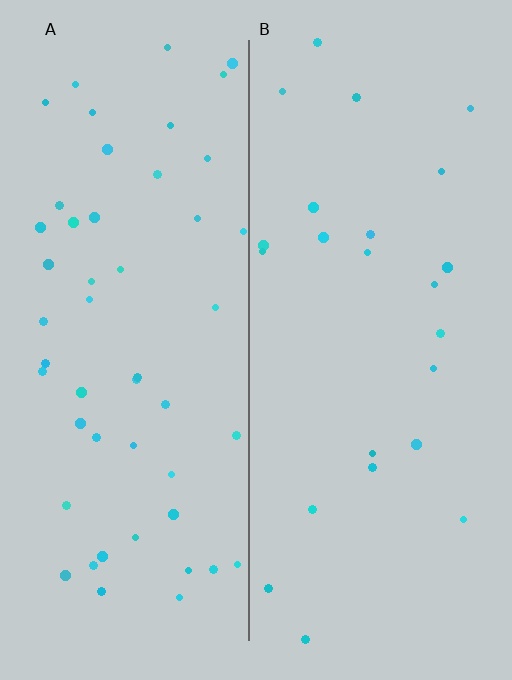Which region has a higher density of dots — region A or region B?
A (the left).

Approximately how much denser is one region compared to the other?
Approximately 2.1× — region A over region B.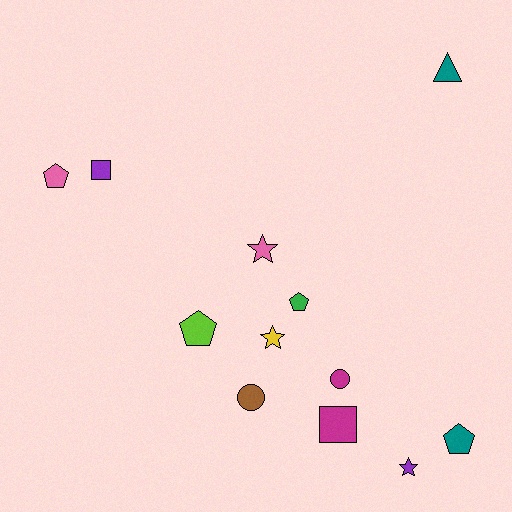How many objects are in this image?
There are 12 objects.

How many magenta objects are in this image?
There are 2 magenta objects.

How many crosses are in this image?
There are no crosses.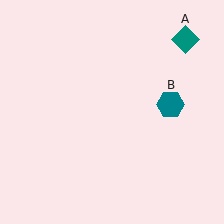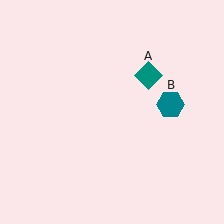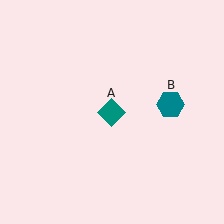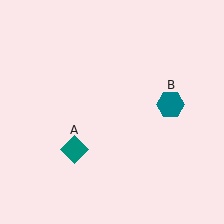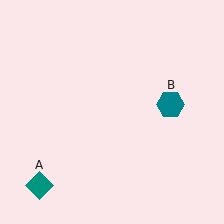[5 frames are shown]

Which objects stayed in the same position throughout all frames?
Teal hexagon (object B) remained stationary.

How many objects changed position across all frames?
1 object changed position: teal diamond (object A).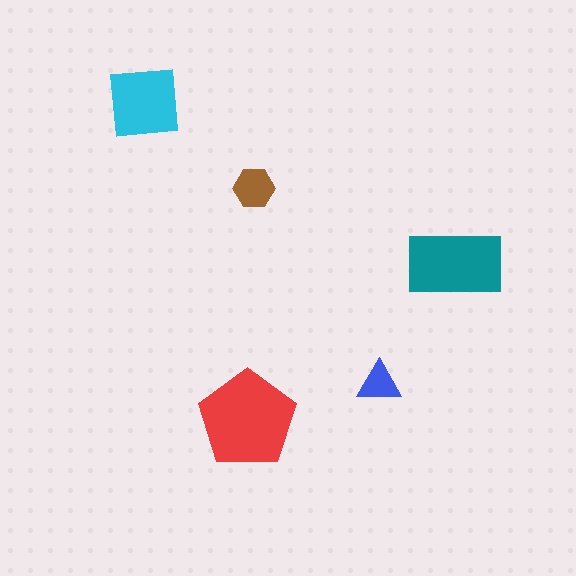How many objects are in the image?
There are 5 objects in the image.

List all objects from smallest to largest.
The blue triangle, the brown hexagon, the cyan square, the teal rectangle, the red pentagon.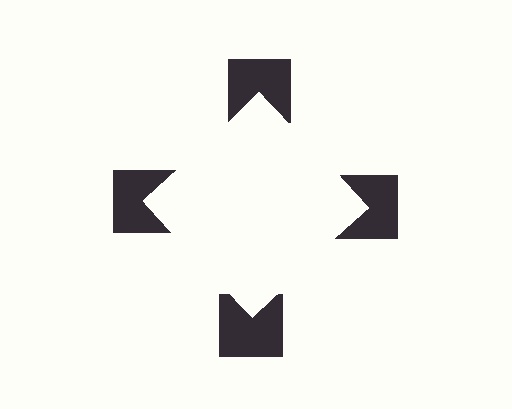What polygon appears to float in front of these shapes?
An illusory square — its edges are inferred from the aligned wedge cuts in the notched squares, not physically drawn.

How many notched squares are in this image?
There are 4 — one at each vertex of the illusory square.